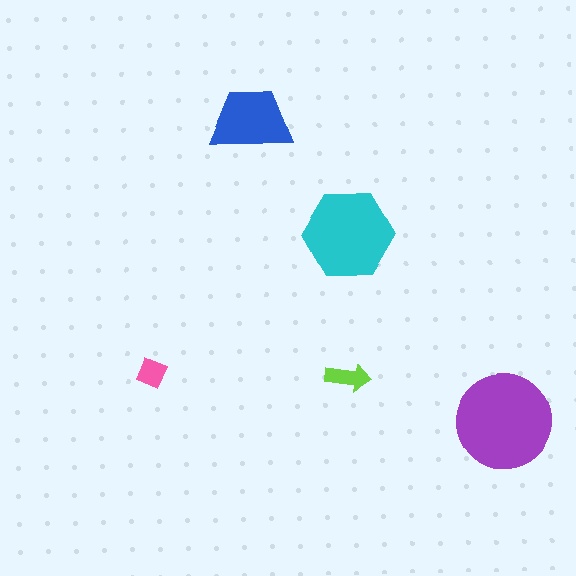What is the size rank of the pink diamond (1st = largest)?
5th.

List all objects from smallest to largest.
The pink diamond, the lime arrow, the blue trapezoid, the cyan hexagon, the purple circle.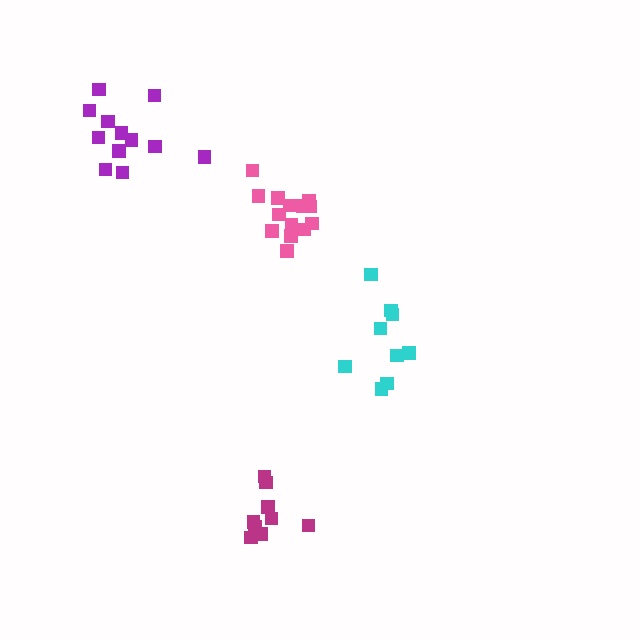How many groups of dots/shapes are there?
There are 4 groups.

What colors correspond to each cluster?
The clusters are colored: magenta, pink, cyan, purple.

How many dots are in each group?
Group 1: 9 dots, Group 2: 14 dots, Group 3: 9 dots, Group 4: 12 dots (44 total).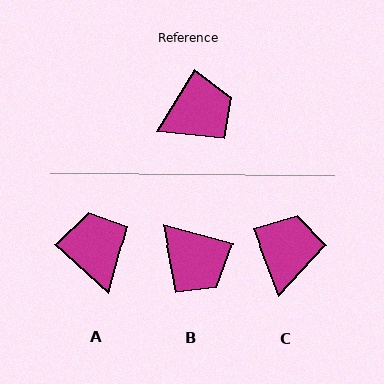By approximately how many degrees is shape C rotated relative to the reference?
Approximately 54 degrees counter-clockwise.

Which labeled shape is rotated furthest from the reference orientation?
A, about 80 degrees away.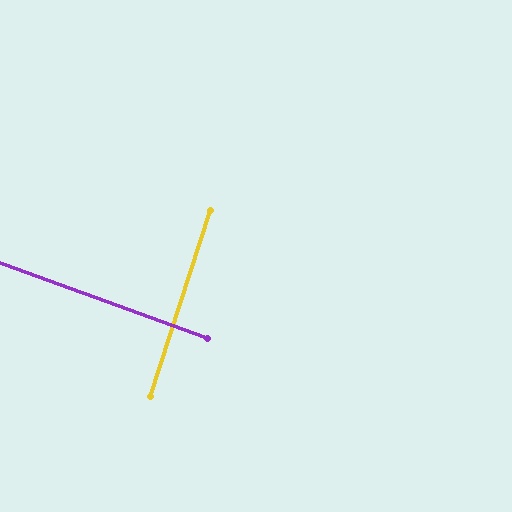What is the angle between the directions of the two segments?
Approximately 88 degrees.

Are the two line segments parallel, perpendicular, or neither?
Perpendicular — they meet at approximately 88°.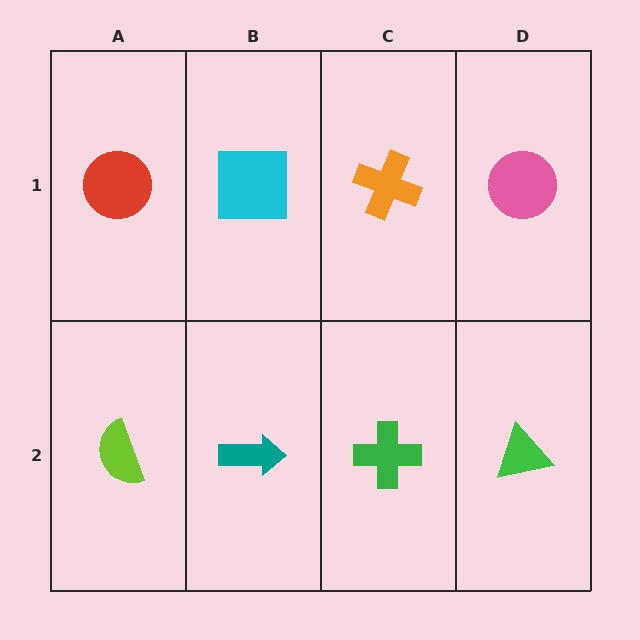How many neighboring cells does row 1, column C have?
3.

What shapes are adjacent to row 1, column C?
A green cross (row 2, column C), a cyan square (row 1, column B), a pink circle (row 1, column D).